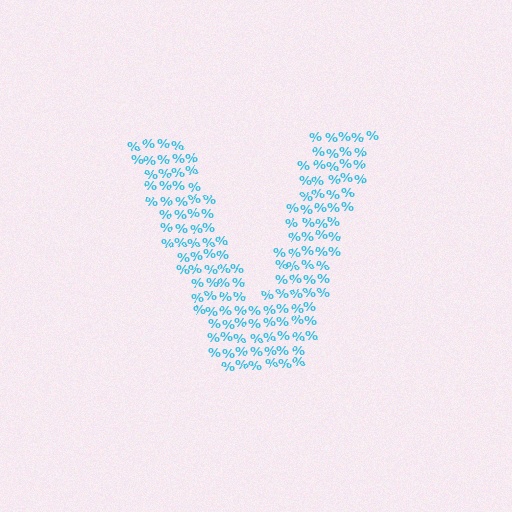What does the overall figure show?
The overall figure shows the letter V.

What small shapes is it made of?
It is made of small percent signs.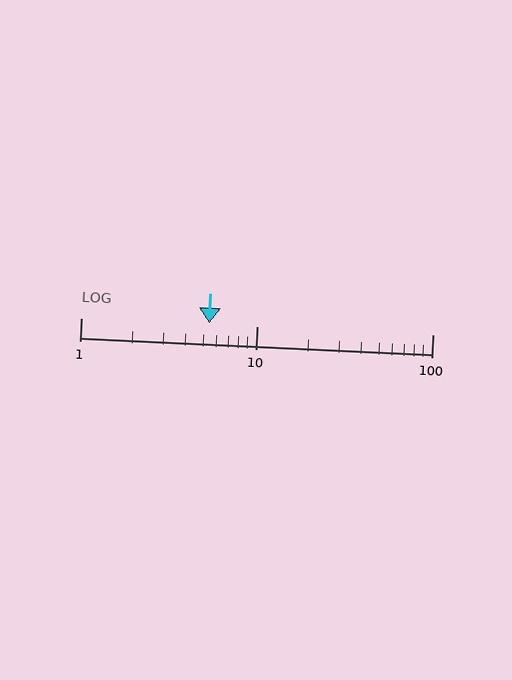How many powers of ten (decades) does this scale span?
The scale spans 2 decades, from 1 to 100.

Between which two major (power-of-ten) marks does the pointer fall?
The pointer is between 1 and 10.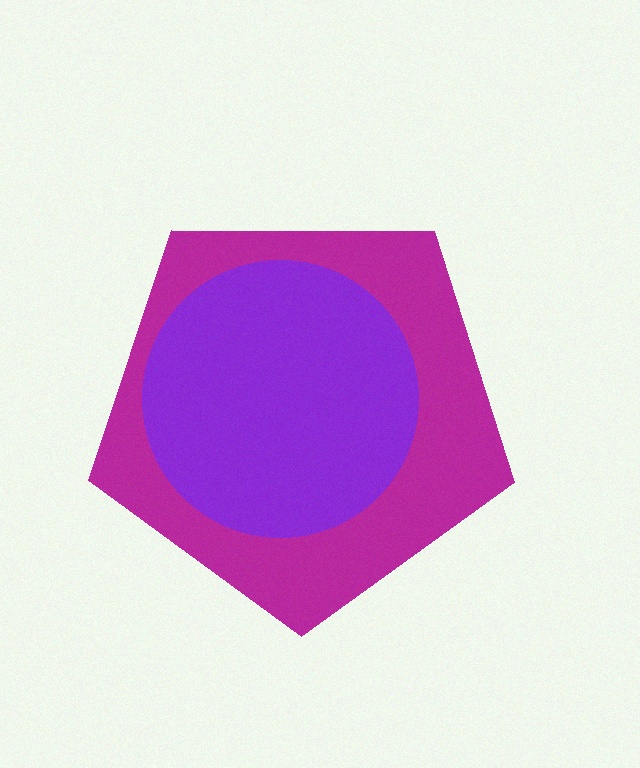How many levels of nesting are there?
2.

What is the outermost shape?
The magenta pentagon.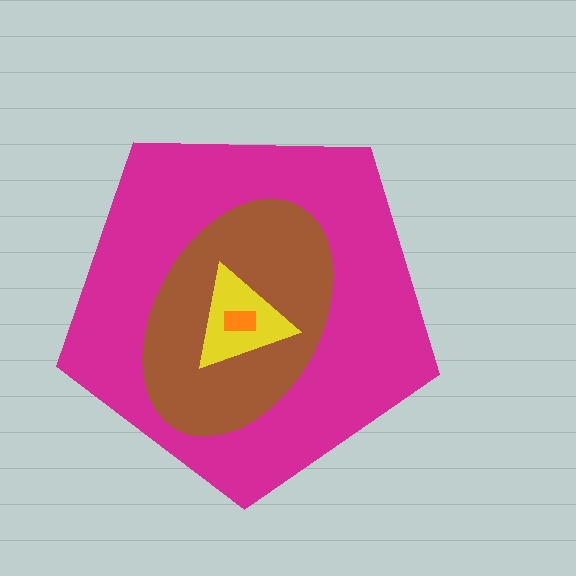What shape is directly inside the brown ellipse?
The yellow triangle.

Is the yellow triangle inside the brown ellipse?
Yes.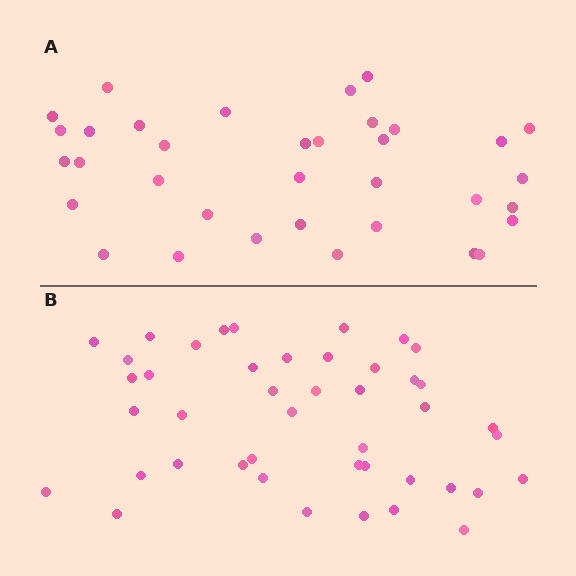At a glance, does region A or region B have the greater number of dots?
Region B (the bottom region) has more dots.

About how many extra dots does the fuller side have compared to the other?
Region B has roughly 8 or so more dots than region A.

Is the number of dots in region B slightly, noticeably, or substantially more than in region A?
Region B has noticeably more, but not dramatically so. The ratio is roughly 1.3 to 1.